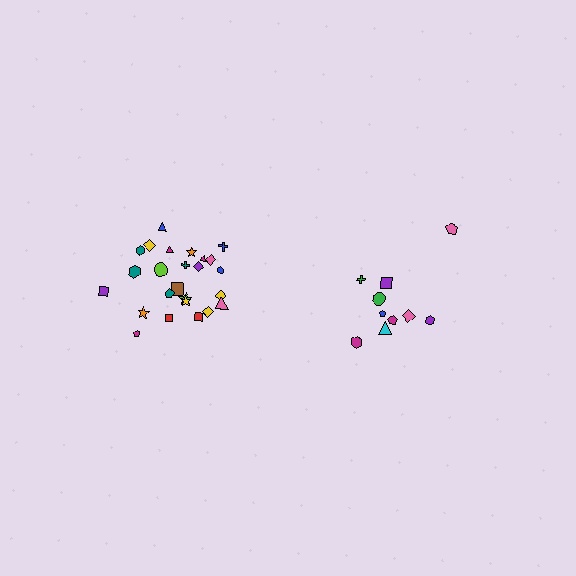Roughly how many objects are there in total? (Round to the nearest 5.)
Roughly 35 objects in total.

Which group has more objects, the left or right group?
The left group.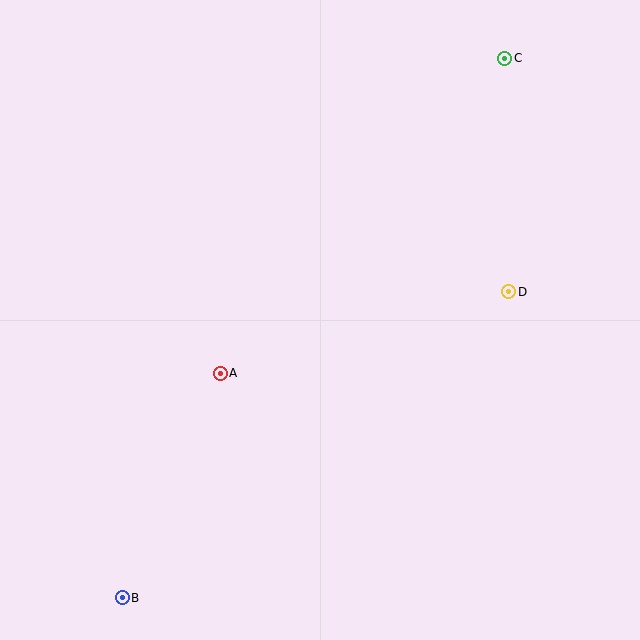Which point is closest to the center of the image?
Point A at (220, 373) is closest to the center.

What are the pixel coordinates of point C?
Point C is at (505, 58).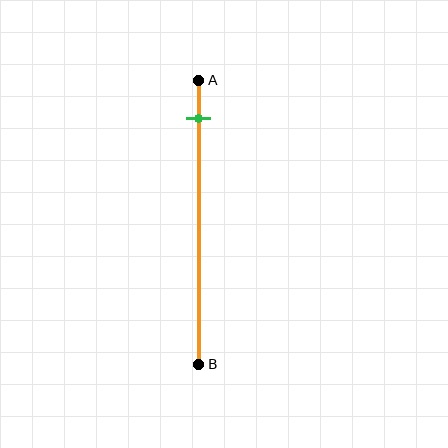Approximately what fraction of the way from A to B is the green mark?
The green mark is approximately 15% of the way from A to B.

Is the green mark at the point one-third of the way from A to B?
No, the mark is at about 15% from A, not at the 33% one-third point.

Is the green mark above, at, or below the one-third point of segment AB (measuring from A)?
The green mark is above the one-third point of segment AB.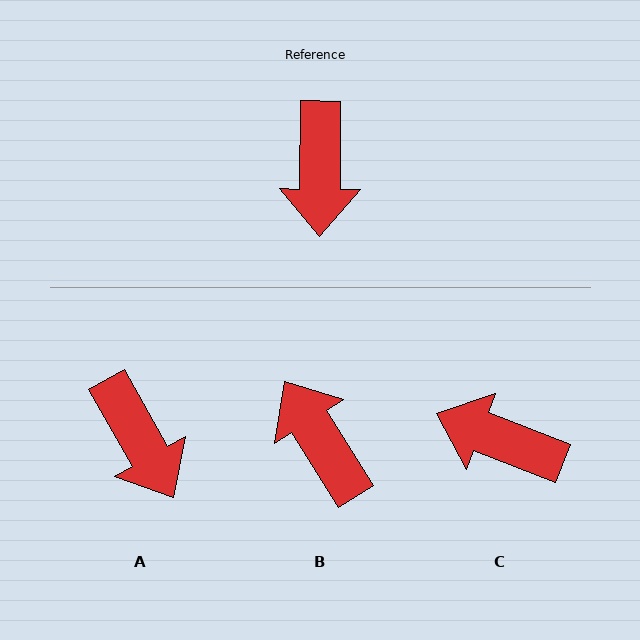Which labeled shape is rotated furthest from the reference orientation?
B, about 148 degrees away.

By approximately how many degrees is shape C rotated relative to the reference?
Approximately 111 degrees clockwise.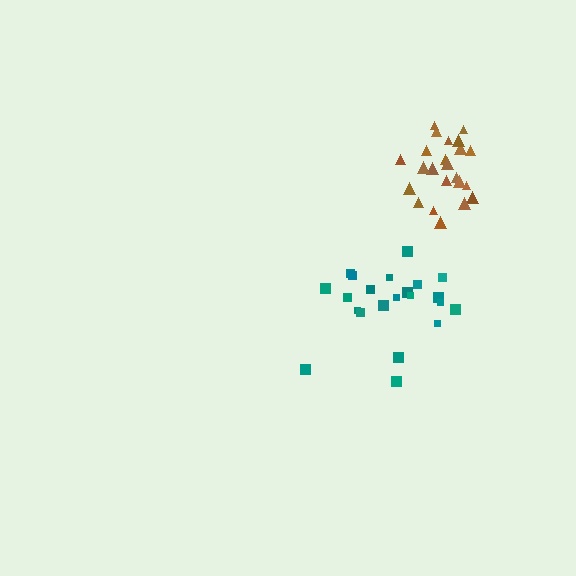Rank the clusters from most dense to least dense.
brown, teal.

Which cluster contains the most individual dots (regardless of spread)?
Brown (23).